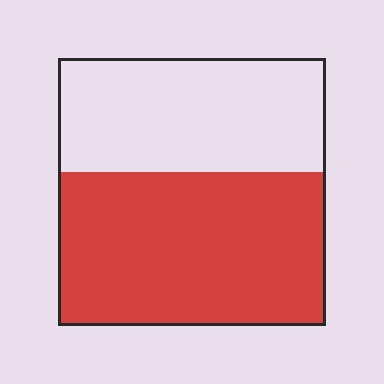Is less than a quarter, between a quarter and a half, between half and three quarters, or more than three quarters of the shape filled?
Between half and three quarters.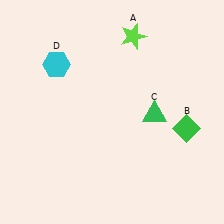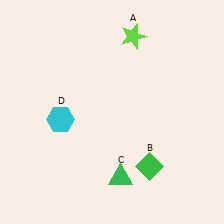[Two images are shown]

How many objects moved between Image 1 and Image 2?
3 objects moved between the two images.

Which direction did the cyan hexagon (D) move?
The cyan hexagon (D) moved down.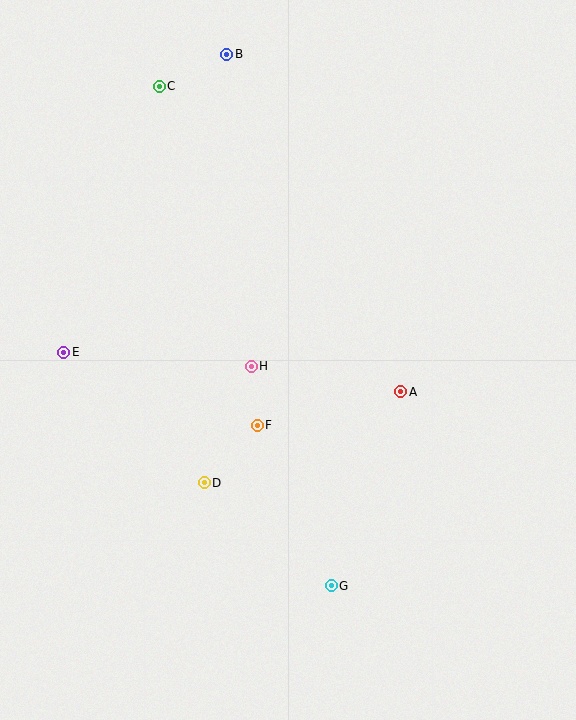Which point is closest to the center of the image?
Point H at (251, 366) is closest to the center.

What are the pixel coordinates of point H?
Point H is at (251, 366).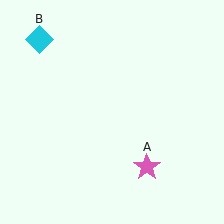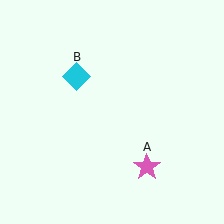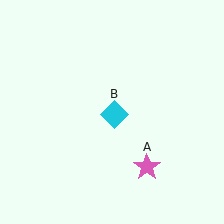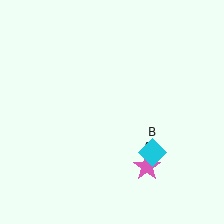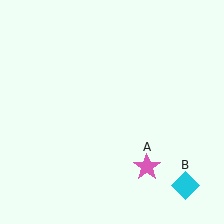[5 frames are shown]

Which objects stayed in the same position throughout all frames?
Pink star (object A) remained stationary.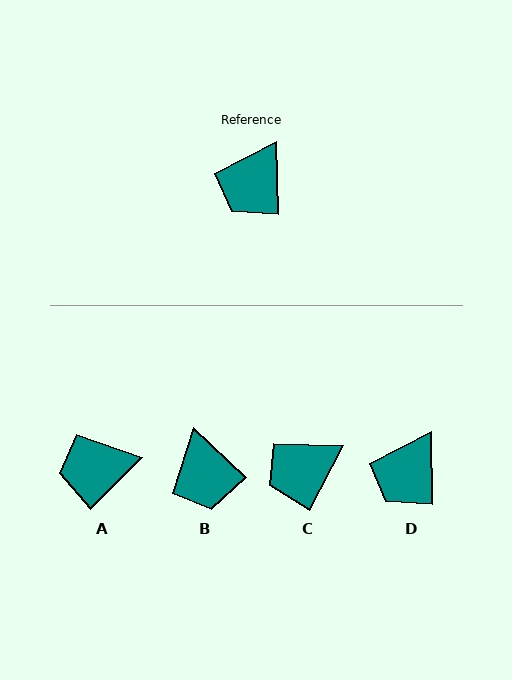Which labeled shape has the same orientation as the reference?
D.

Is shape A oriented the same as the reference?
No, it is off by about 46 degrees.